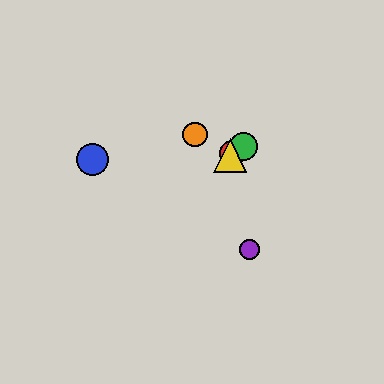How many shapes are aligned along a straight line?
3 shapes (the red circle, the green circle, the yellow triangle) are aligned along a straight line.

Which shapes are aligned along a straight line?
The red circle, the green circle, the yellow triangle are aligned along a straight line.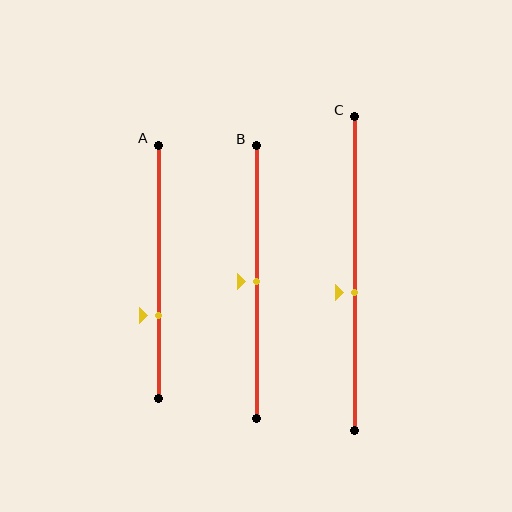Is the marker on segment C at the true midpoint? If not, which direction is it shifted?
No, the marker on segment C is shifted downward by about 6% of the segment length.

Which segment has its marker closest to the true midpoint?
Segment B has its marker closest to the true midpoint.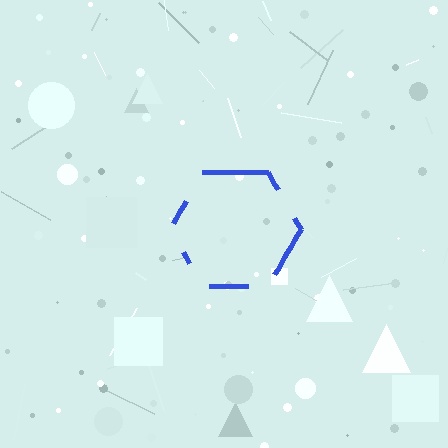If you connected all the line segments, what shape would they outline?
They would outline a hexagon.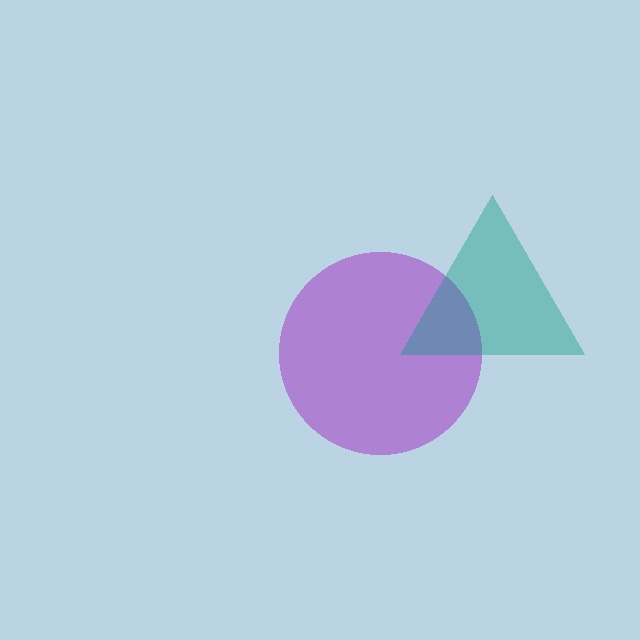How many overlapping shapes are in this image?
There are 2 overlapping shapes in the image.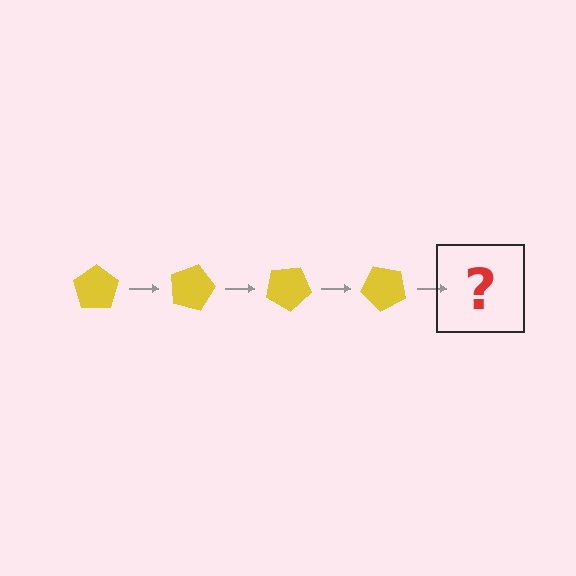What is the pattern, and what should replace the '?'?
The pattern is that the pentagon rotates 15 degrees each step. The '?' should be a yellow pentagon rotated 60 degrees.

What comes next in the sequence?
The next element should be a yellow pentagon rotated 60 degrees.